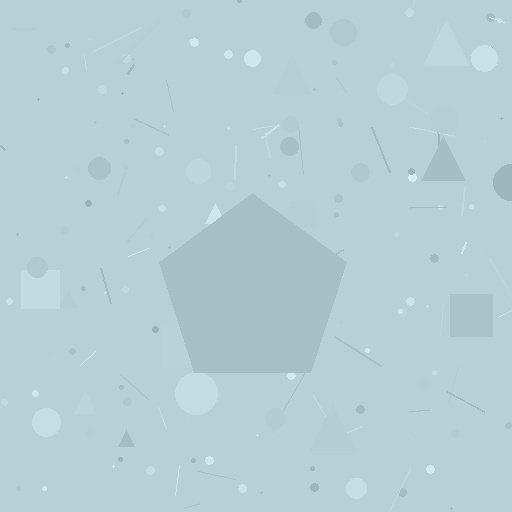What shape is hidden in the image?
A pentagon is hidden in the image.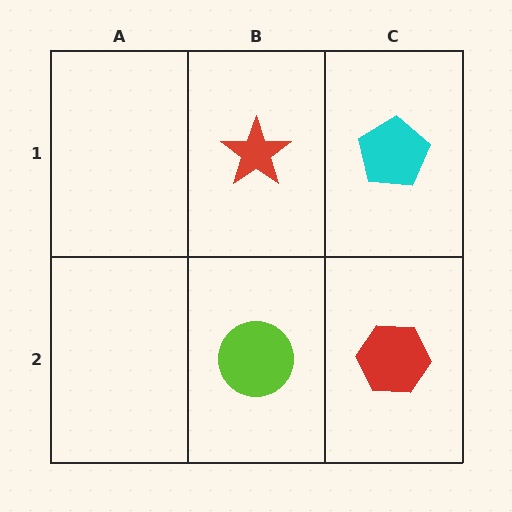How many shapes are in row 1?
2 shapes.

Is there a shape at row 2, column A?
No, that cell is empty.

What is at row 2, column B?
A lime circle.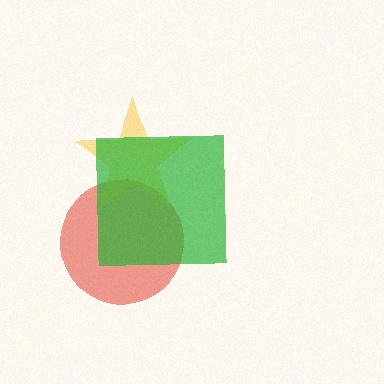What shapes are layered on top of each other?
The layered shapes are: a red circle, a yellow star, a green square.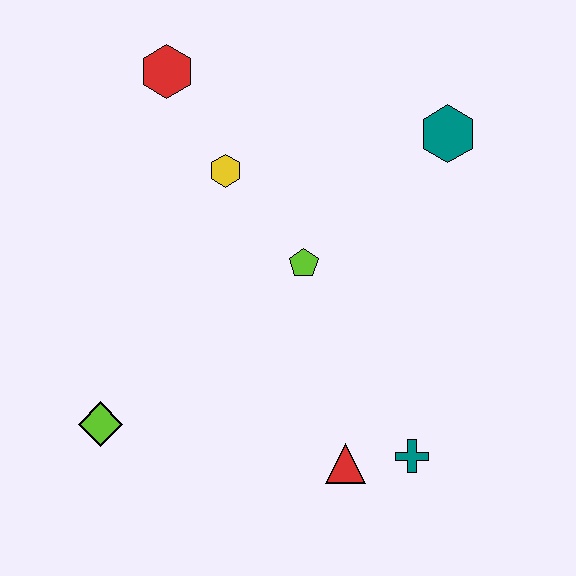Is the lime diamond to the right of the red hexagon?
No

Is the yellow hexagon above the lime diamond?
Yes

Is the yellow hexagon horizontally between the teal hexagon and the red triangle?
No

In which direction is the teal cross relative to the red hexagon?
The teal cross is below the red hexagon.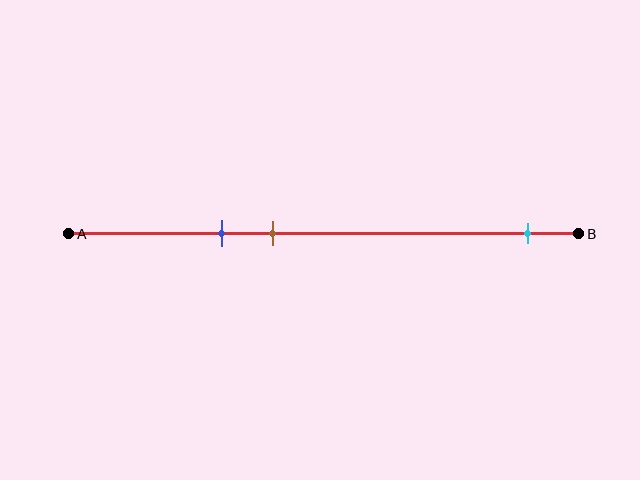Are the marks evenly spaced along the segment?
No, the marks are not evenly spaced.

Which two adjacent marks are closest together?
The blue and brown marks are the closest adjacent pair.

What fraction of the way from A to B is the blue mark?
The blue mark is approximately 30% (0.3) of the way from A to B.